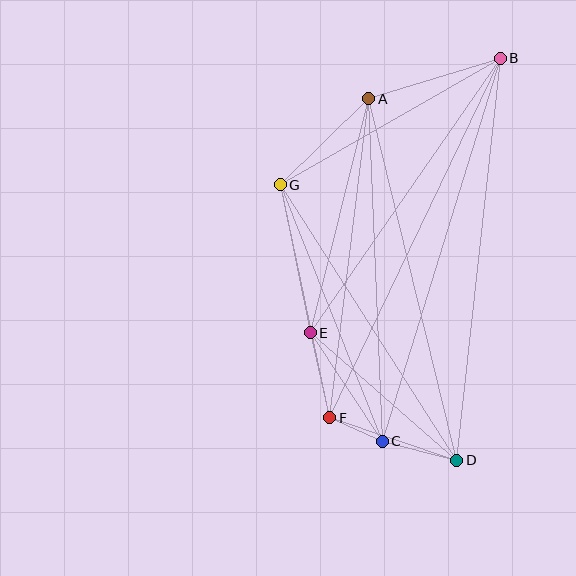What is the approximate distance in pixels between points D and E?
The distance between D and E is approximately 194 pixels.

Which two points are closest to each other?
Points C and F are closest to each other.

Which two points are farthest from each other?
Points B and D are farthest from each other.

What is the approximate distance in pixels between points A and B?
The distance between A and B is approximately 137 pixels.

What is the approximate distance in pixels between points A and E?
The distance between A and E is approximately 242 pixels.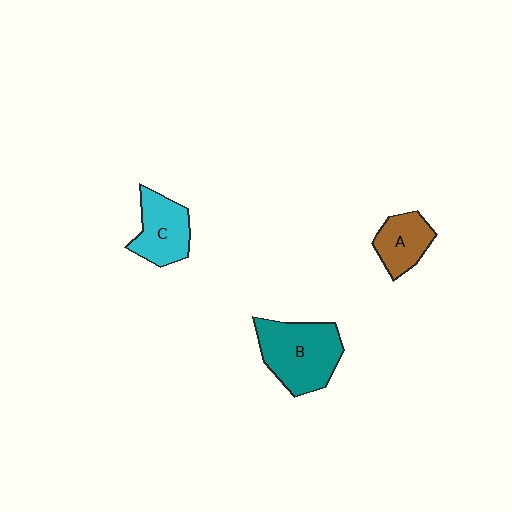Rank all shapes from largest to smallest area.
From largest to smallest: B (teal), C (cyan), A (brown).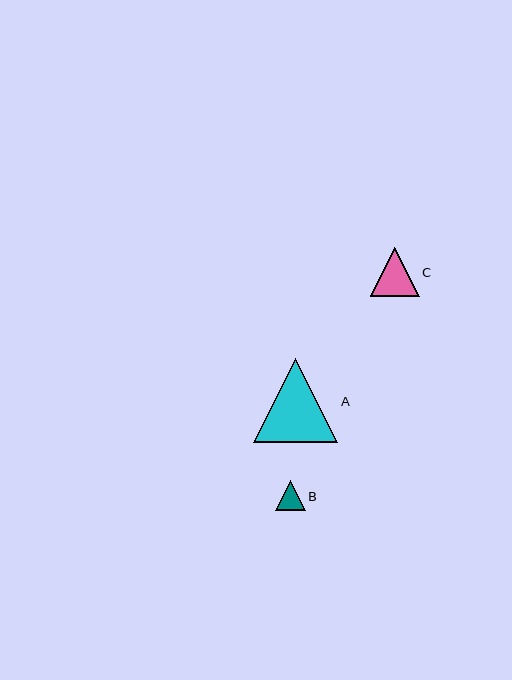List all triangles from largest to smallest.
From largest to smallest: A, C, B.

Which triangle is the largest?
Triangle A is the largest with a size of approximately 84 pixels.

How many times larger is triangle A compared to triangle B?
Triangle A is approximately 2.8 times the size of triangle B.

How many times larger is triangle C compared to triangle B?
Triangle C is approximately 1.7 times the size of triangle B.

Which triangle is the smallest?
Triangle B is the smallest with a size of approximately 30 pixels.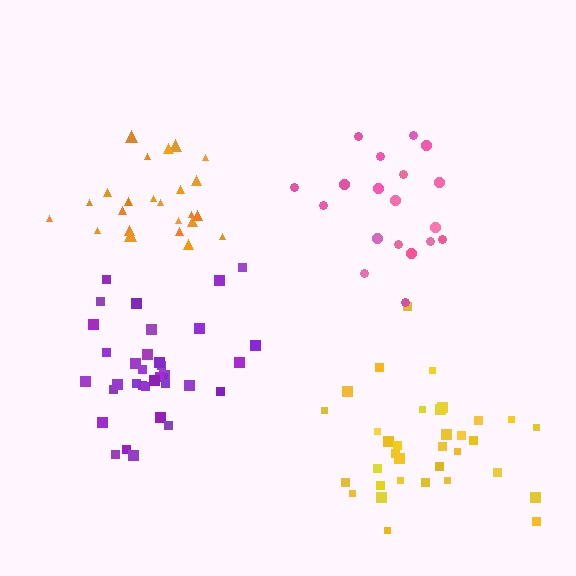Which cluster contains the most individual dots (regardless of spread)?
Purple (35).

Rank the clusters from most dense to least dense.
purple, orange, yellow, pink.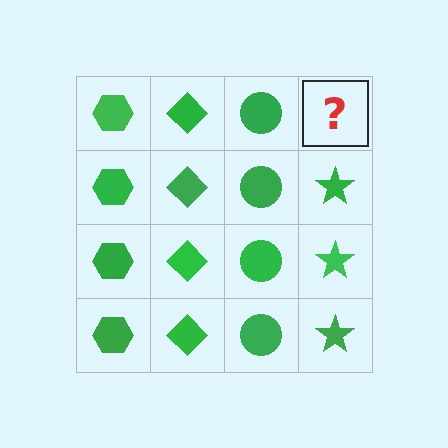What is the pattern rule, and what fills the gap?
The rule is that each column has a consistent shape. The gap should be filled with a green star.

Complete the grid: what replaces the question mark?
The question mark should be replaced with a green star.